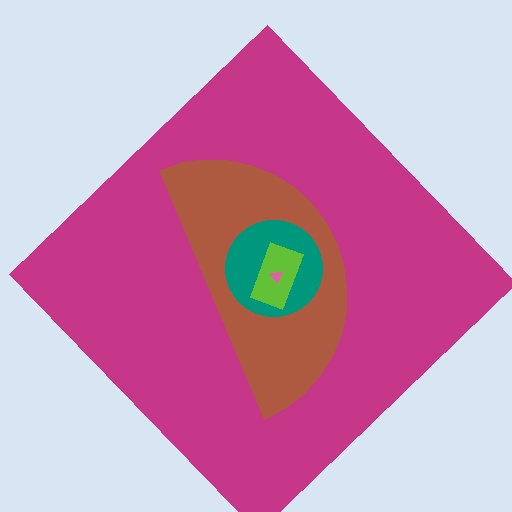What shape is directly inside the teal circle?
The lime rectangle.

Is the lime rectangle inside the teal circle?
Yes.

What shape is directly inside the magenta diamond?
The brown semicircle.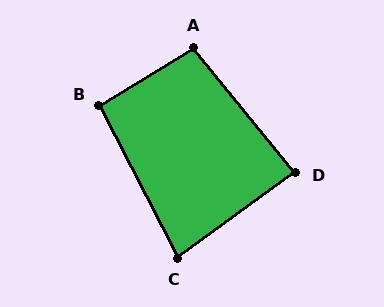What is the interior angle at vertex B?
Approximately 94 degrees (approximately right).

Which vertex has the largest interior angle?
A, at approximately 99 degrees.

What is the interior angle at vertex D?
Approximately 86 degrees (approximately right).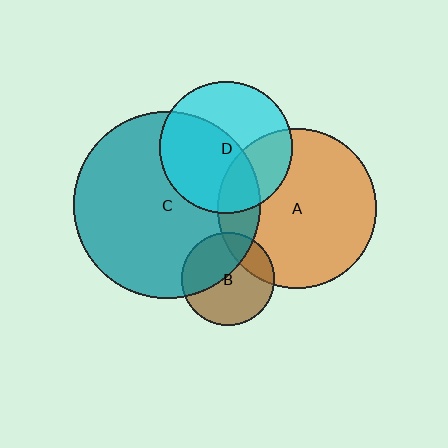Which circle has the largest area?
Circle C (teal).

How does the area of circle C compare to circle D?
Approximately 2.0 times.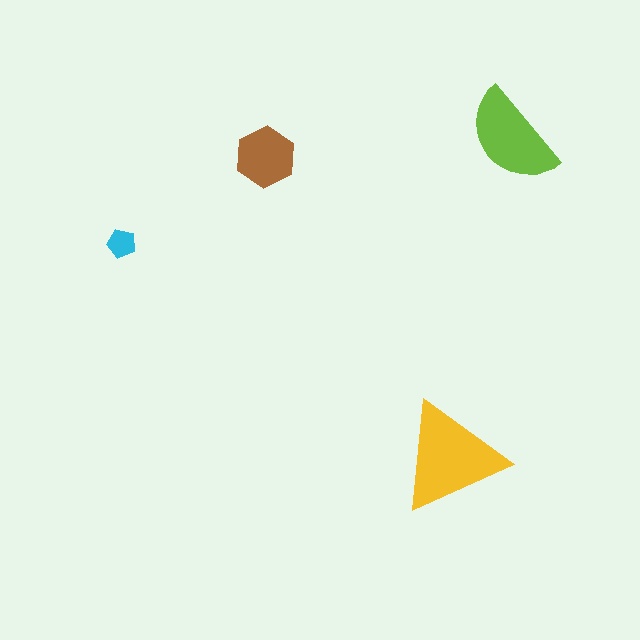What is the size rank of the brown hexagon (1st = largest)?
3rd.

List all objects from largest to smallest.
The yellow triangle, the lime semicircle, the brown hexagon, the cyan pentagon.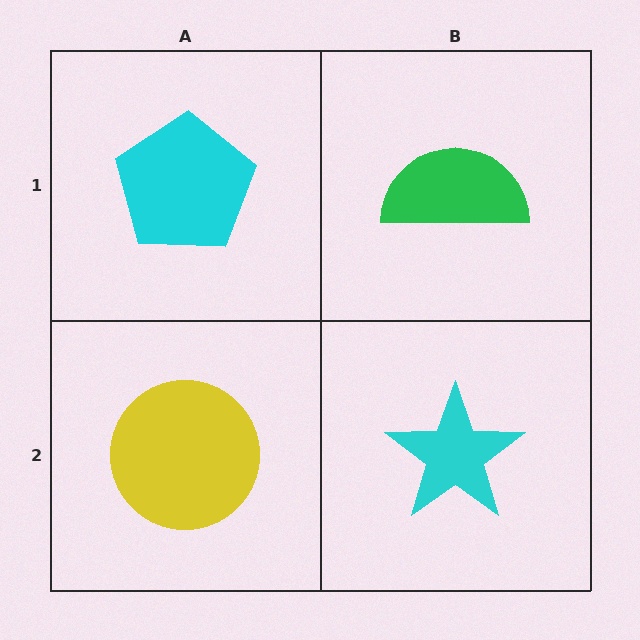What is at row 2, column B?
A cyan star.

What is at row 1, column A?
A cyan pentagon.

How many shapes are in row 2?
2 shapes.